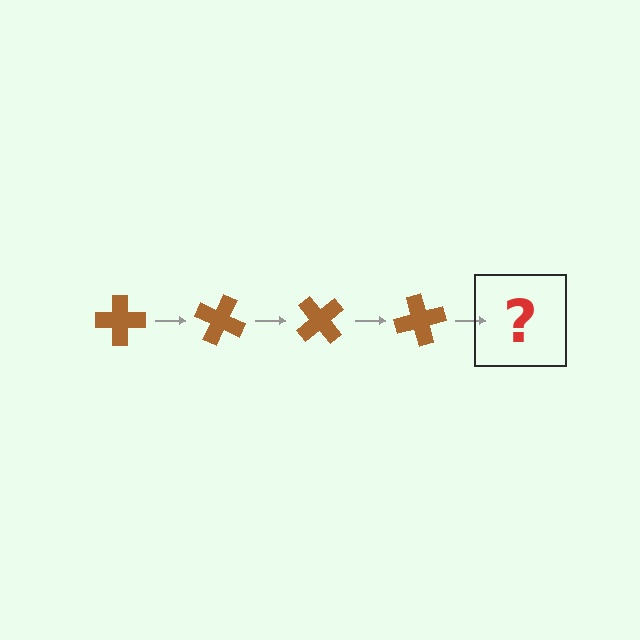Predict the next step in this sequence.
The next step is a brown cross rotated 100 degrees.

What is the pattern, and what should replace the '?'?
The pattern is that the cross rotates 25 degrees each step. The '?' should be a brown cross rotated 100 degrees.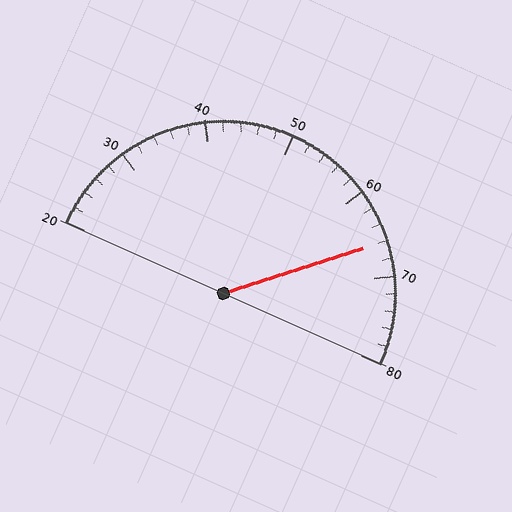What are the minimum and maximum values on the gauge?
The gauge ranges from 20 to 80.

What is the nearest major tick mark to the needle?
The nearest major tick mark is 70.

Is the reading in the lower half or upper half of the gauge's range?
The reading is in the upper half of the range (20 to 80).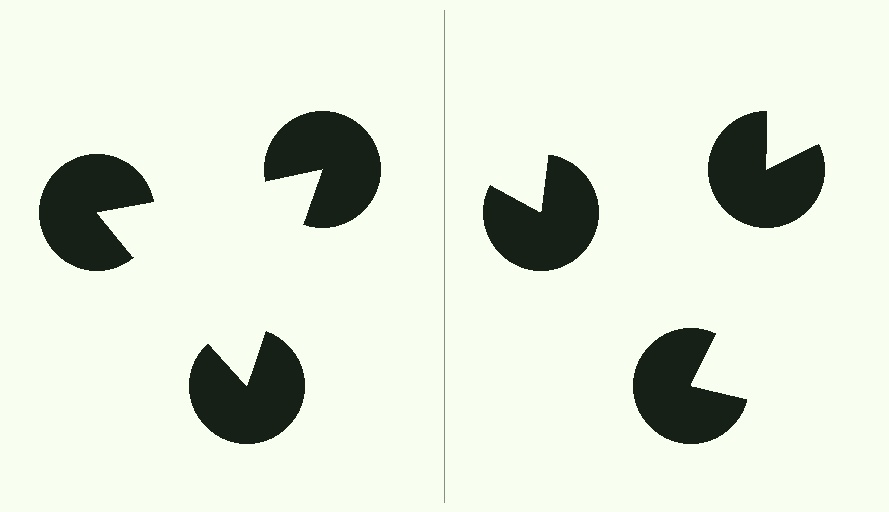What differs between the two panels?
The pac-man discs are positioned identically on both sides; only the wedge orientations differ. On the left they align to a triangle; on the right they are misaligned.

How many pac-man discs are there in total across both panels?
6 — 3 on each side.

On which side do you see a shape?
An illusory triangle appears on the left side. On the right side the wedge cuts are rotated, so no coherent shape forms.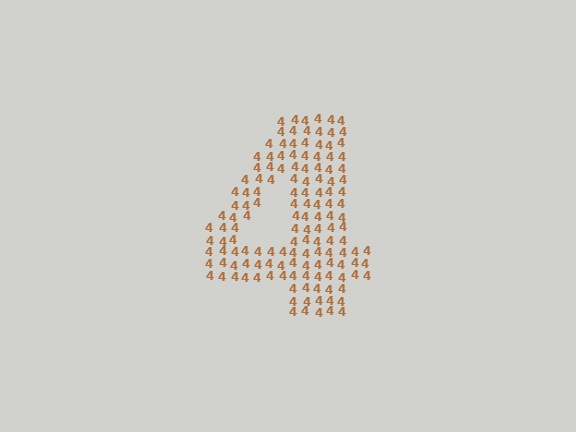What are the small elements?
The small elements are digit 4's.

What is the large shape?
The large shape is the digit 4.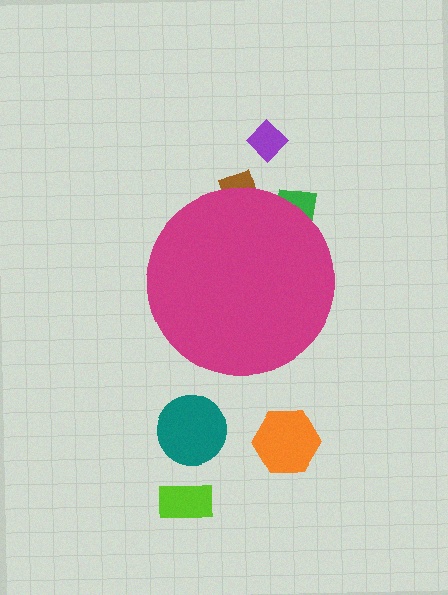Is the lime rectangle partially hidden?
No, the lime rectangle is fully visible.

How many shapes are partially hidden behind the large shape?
2 shapes are partially hidden.